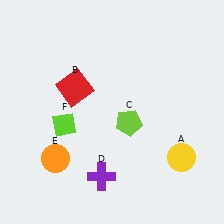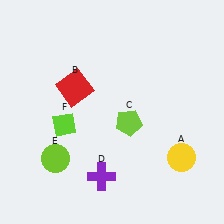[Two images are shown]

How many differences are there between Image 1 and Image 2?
There is 1 difference between the two images.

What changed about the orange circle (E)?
In Image 1, E is orange. In Image 2, it changed to lime.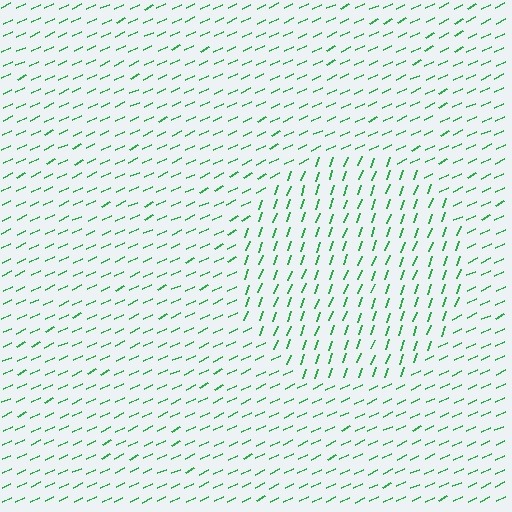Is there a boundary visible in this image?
Yes, there is a texture boundary formed by a change in line orientation.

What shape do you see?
I see a circle.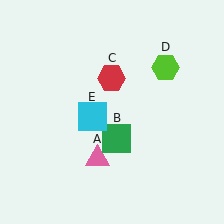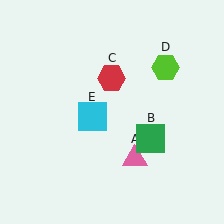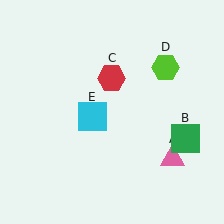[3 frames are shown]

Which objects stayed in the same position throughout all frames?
Red hexagon (object C) and lime hexagon (object D) and cyan square (object E) remained stationary.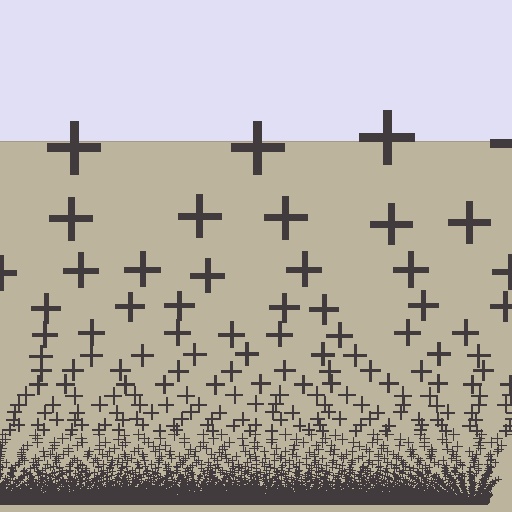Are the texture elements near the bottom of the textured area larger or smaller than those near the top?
Smaller. The gradient is inverted — elements near the bottom are smaller and denser.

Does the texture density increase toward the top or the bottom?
Density increases toward the bottom.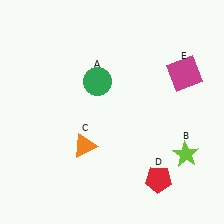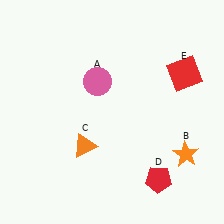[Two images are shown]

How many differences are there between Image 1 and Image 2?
There are 3 differences between the two images.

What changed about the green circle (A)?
In Image 1, A is green. In Image 2, it changed to pink.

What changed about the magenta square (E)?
In Image 1, E is magenta. In Image 2, it changed to red.